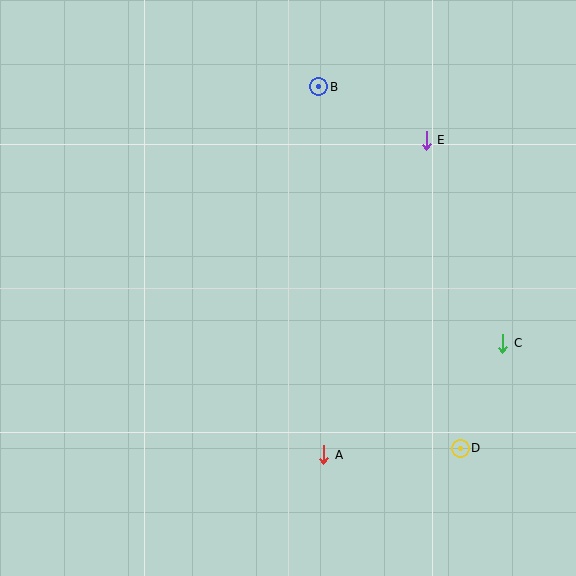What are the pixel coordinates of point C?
Point C is at (503, 343).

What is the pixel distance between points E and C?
The distance between E and C is 217 pixels.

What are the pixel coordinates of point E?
Point E is at (426, 140).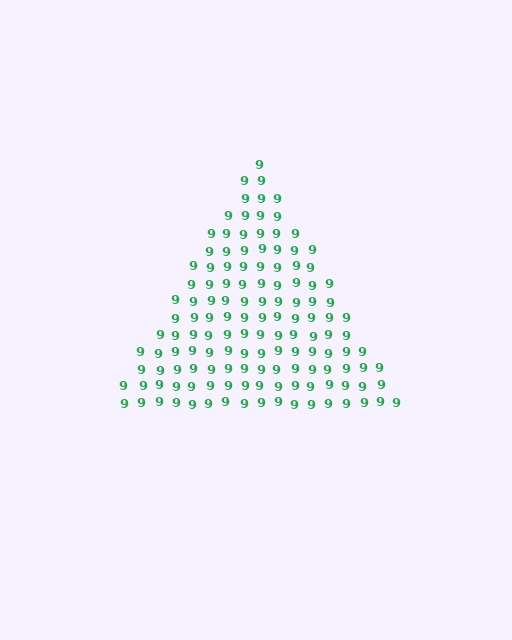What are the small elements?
The small elements are digit 9's.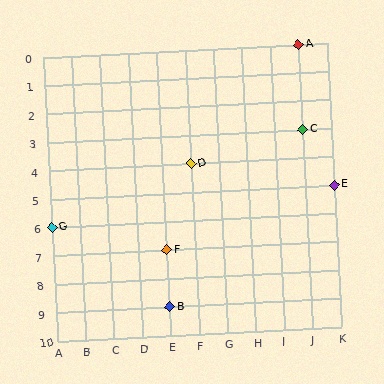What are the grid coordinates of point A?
Point A is at grid coordinates (J, 0).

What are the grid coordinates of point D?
Point D is at grid coordinates (F, 4).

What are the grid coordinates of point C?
Point C is at grid coordinates (J, 3).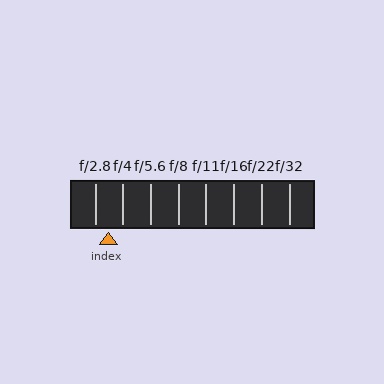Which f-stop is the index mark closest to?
The index mark is closest to f/2.8.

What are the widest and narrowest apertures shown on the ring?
The widest aperture shown is f/2.8 and the narrowest is f/32.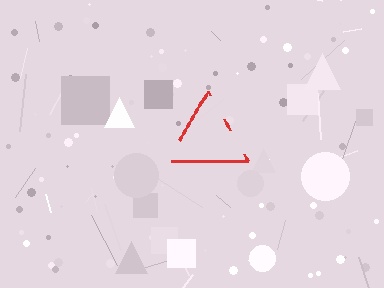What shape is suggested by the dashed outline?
The dashed outline suggests a triangle.